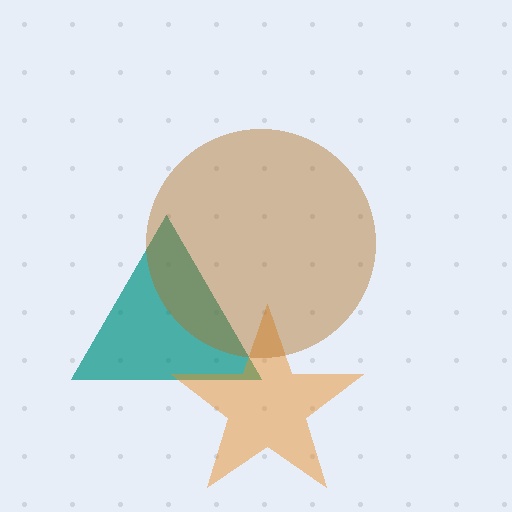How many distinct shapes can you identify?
There are 3 distinct shapes: a teal triangle, an orange star, a brown circle.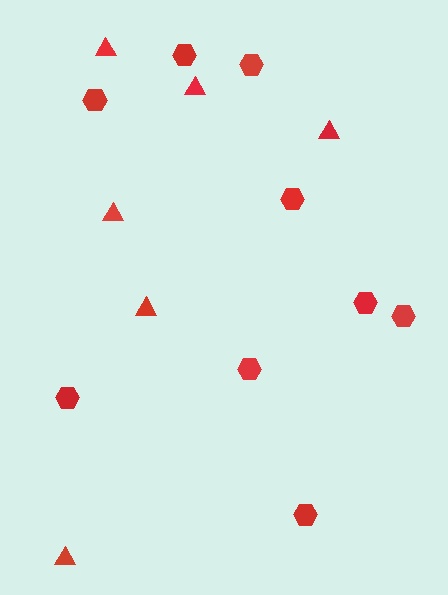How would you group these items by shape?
There are 2 groups: one group of triangles (6) and one group of hexagons (9).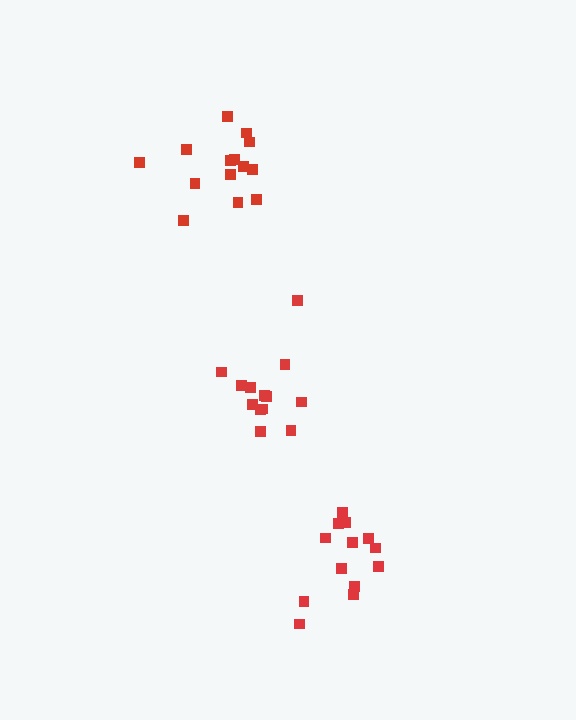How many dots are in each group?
Group 1: 13 dots, Group 2: 13 dots, Group 3: 14 dots (40 total).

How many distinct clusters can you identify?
There are 3 distinct clusters.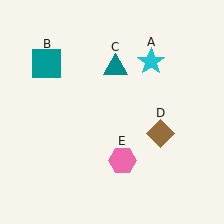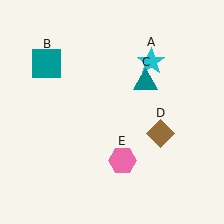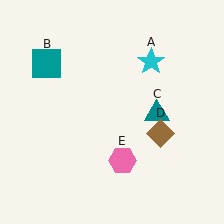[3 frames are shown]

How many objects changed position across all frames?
1 object changed position: teal triangle (object C).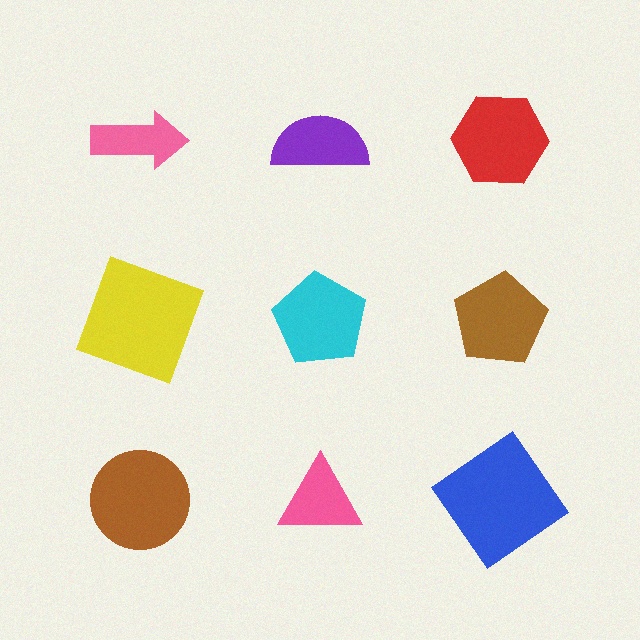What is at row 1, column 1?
A pink arrow.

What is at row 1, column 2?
A purple semicircle.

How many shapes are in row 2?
3 shapes.